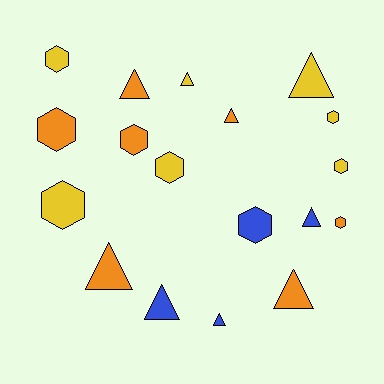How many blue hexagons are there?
There is 1 blue hexagon.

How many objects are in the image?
There are 18 objects.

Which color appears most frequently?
Orange, with 7 objects.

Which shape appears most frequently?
Hexagon, with 9 objects.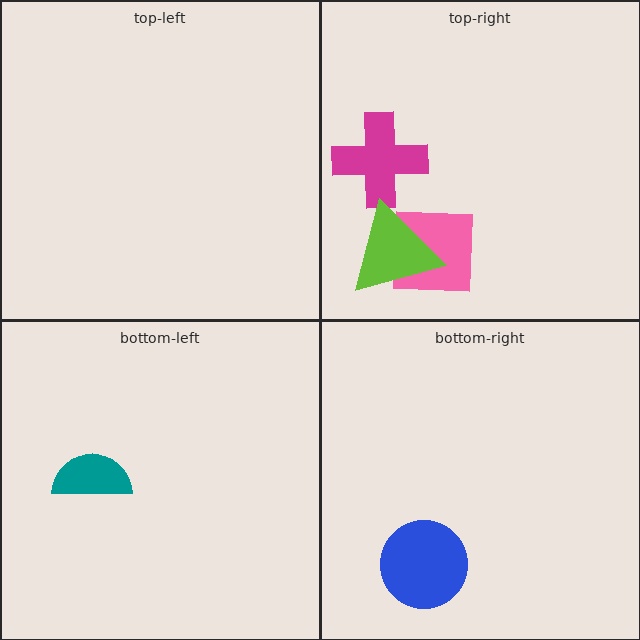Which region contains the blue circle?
The bottom-right region.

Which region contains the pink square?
The top-right region.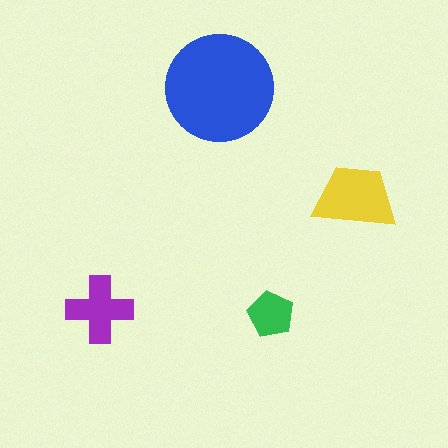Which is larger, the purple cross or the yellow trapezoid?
The yellow trapezoid.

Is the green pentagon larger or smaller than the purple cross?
Smaller.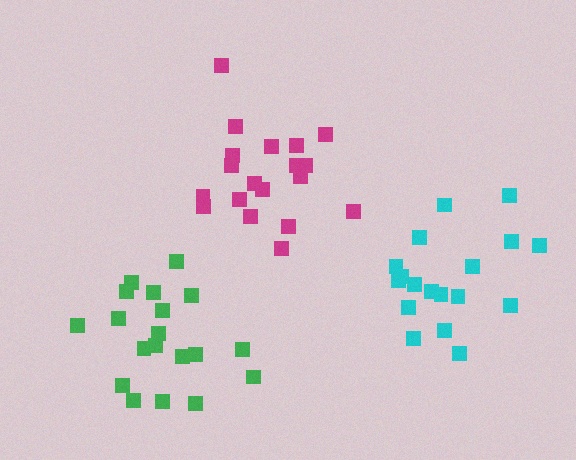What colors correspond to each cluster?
The clusters are colored: green, cyan, magenta.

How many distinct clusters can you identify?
There are 3 distinct clusters.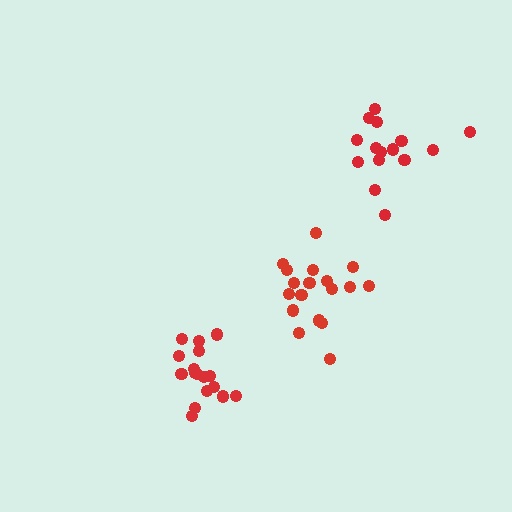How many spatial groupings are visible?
There are 3 spatial groupings.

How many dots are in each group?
Group 1: 18 dots, Group 2: 15 dots, Group 3: 17 dots (50 total).